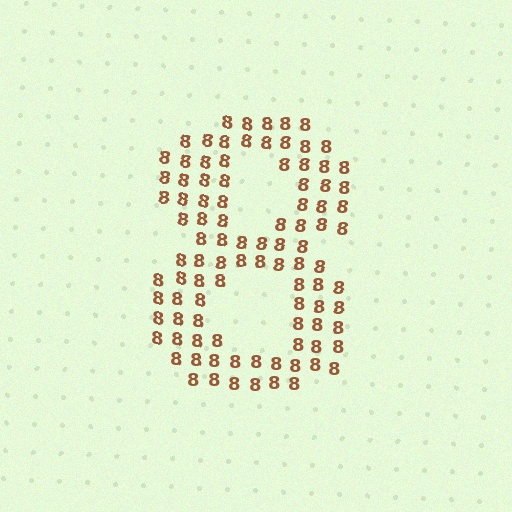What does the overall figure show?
The overall figure shows the digit 8.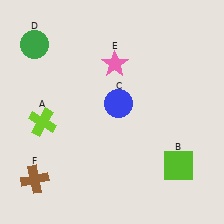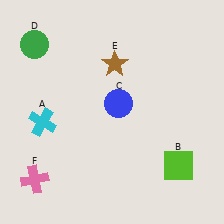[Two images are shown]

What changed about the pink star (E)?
In Image 1, E is pink. In Image 2, it changed to brown.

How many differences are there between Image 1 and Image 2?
There are 3 differences between the two images.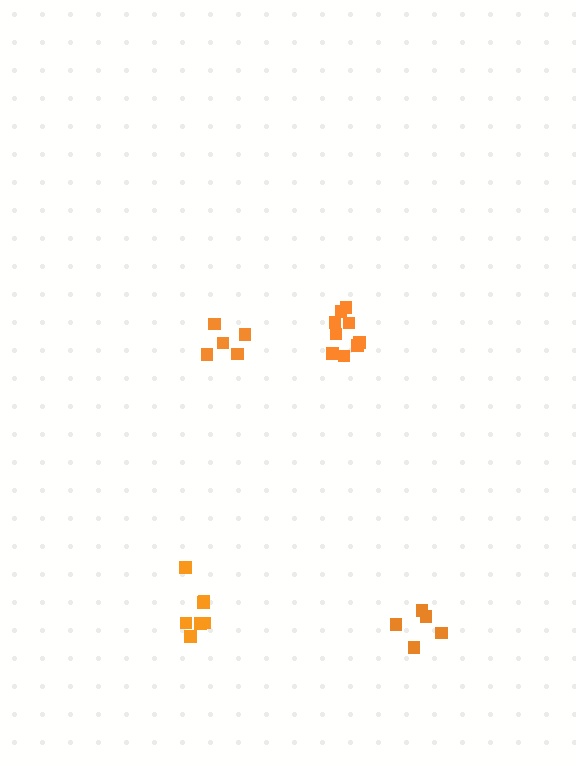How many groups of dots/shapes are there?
There are 4 groups.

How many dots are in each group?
Group 1: 5 dots, Group 2: 5 dots, Group 3: 7 dots, Group 4: 9 dots (26 total).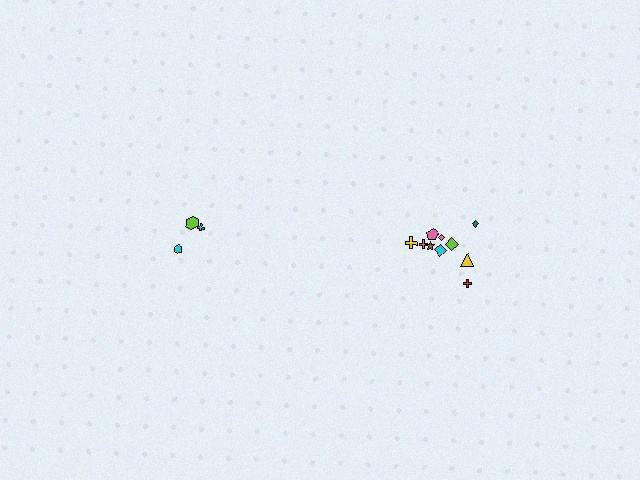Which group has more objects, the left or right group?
The right group.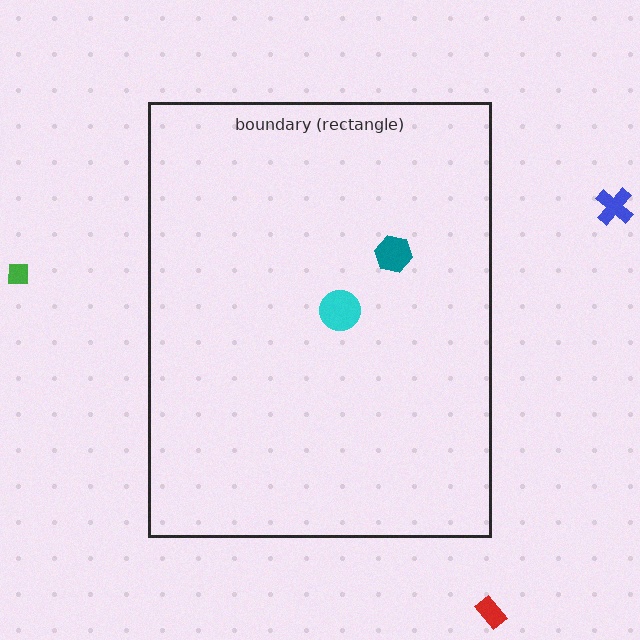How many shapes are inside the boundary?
2 inside, 3 outside.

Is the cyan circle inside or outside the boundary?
Inside.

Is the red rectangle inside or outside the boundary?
Outside.